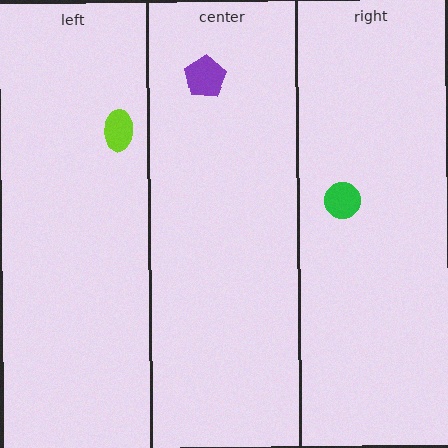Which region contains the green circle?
The right region.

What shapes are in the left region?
The lime ellipse.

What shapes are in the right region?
The green circle.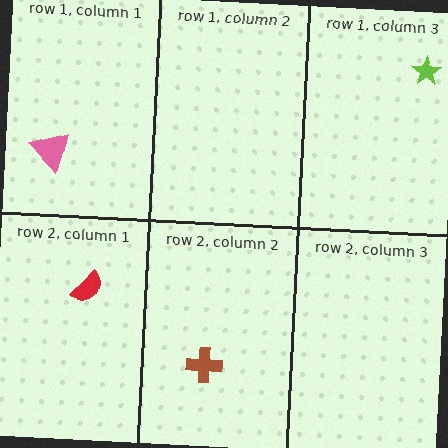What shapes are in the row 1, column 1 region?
The pink triangle.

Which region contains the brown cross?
The row 2, column 2 region.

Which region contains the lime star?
The row 1, column 3 region.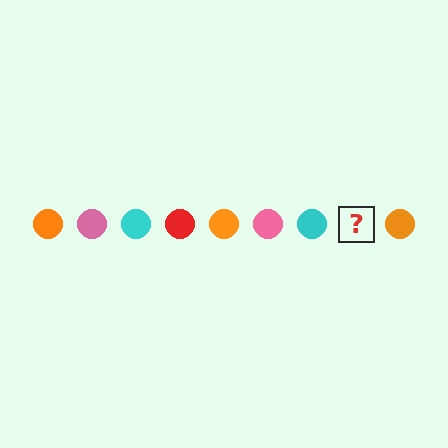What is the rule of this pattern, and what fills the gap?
The rule is that the pattern cycles through orange, pink, cyan, red circles. The gap should be filled with a red circle.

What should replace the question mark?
The question mark should be replaced with a red circle.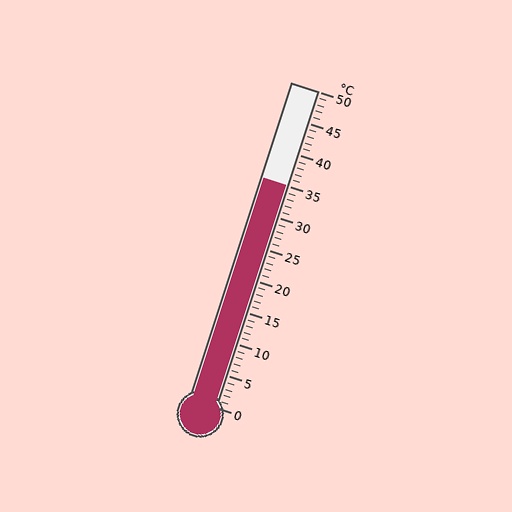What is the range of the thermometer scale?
The thermometer scale ranges from 0°C to 50°C.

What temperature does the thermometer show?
The thermometer shows approximately 35°C.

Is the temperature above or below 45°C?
The temperature is below 45°C.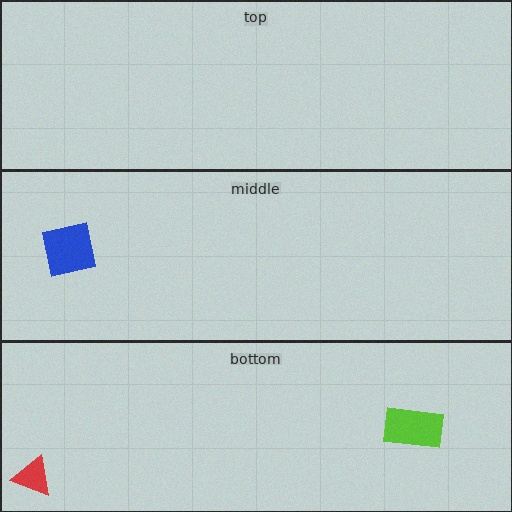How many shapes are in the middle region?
1.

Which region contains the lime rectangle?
The bottom region.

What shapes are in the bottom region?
The lime rectangle, the red triangle.